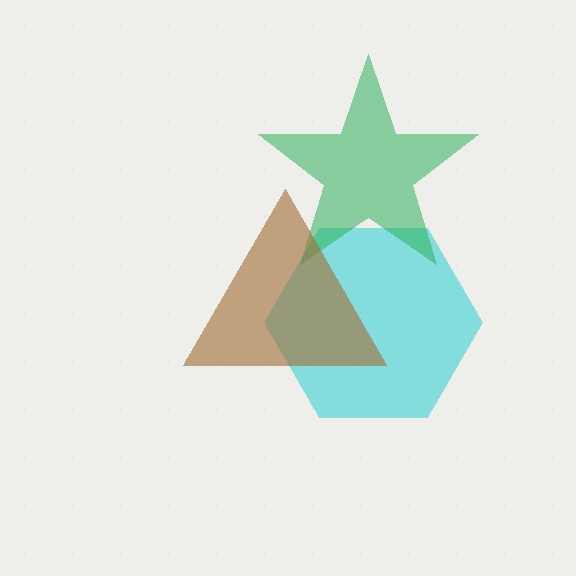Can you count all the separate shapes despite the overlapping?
Yes, there are 3 separate shapes.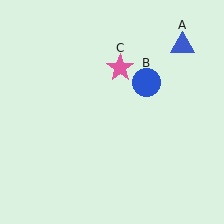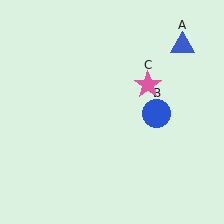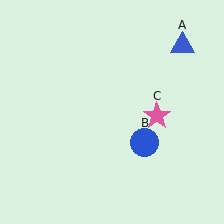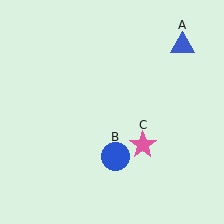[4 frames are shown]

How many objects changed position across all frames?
2 objects changed position: blue circle (object B), pink star (object C).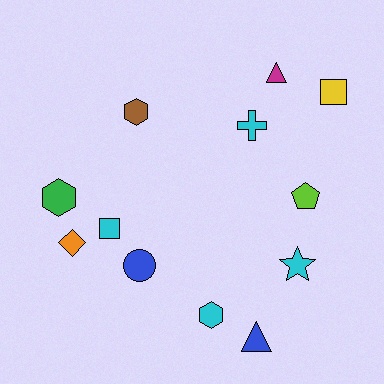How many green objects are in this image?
There is 1 green object.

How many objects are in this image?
There are 12 objects.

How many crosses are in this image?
There is 1 cross.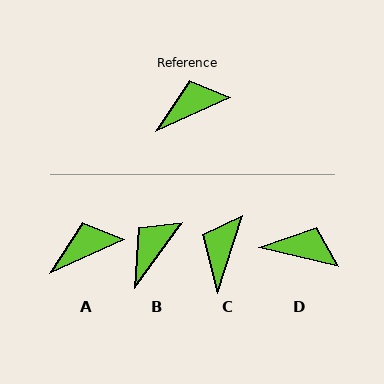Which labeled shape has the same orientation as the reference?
A.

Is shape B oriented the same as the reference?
No, it is off by about 29 degrees.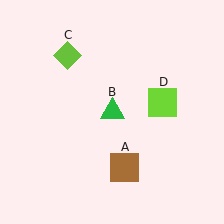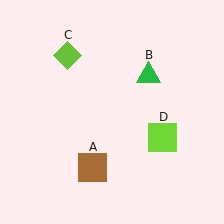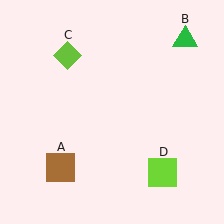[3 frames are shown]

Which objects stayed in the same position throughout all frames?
Lime diamond (object C) remained stationary.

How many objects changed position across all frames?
3 objects changed position: brown square (object A), green triangle (object B), lime square (object D).